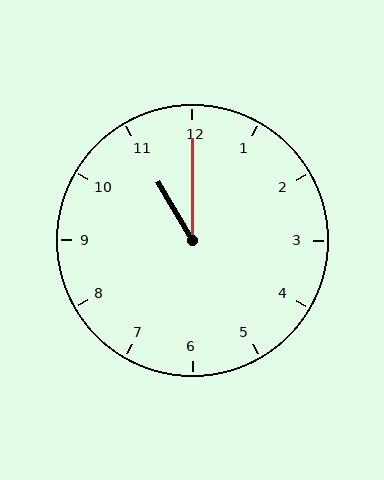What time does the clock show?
11:00.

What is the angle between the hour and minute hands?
Approximately 30 degrees.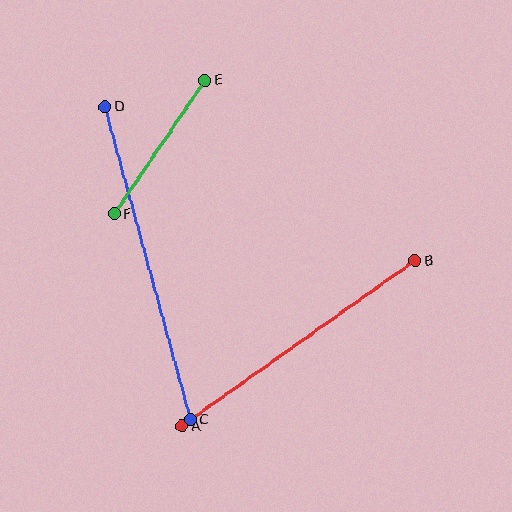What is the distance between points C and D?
The distance is approximately 324 pixels.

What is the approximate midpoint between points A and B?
The midpoint is at approximately (299, 344) pixels.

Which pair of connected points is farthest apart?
Points C and D are farthest apart.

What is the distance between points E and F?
The distance is approximately 161 pixels.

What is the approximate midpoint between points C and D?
The midpoint is at approximately (148, 263) pixels.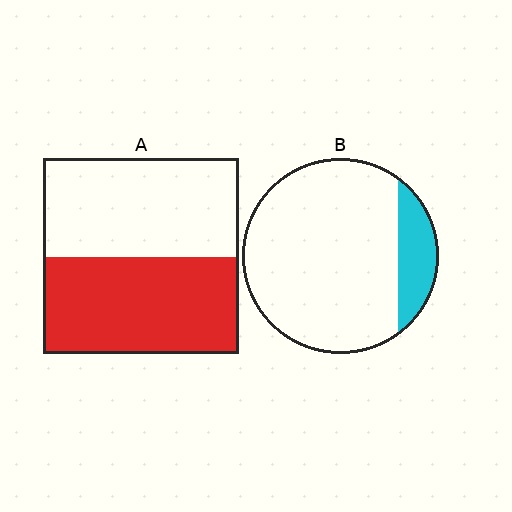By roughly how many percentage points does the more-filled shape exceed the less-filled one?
By roughly 35 percentage points (A over B).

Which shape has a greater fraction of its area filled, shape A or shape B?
Shape A.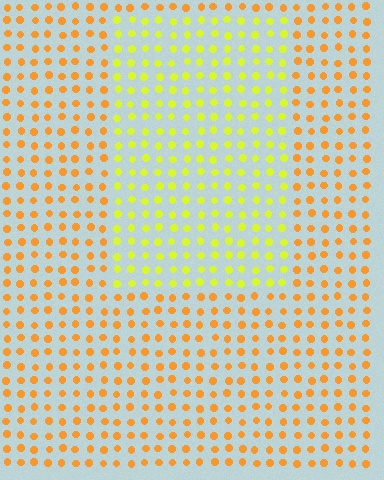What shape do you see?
I see a rectangle.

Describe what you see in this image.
The image is filled with small orange elements in a uniform arrangement. A rectangle-shaped region is visible where the elements are tinted to a slightly different hue, forming a subtle color boundary.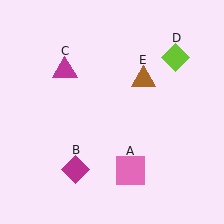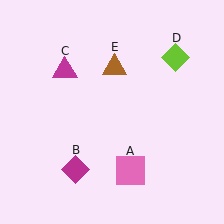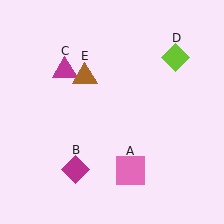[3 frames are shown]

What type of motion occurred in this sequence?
The brown triangle (object E) rotated counterclockwise around the center of the scene.